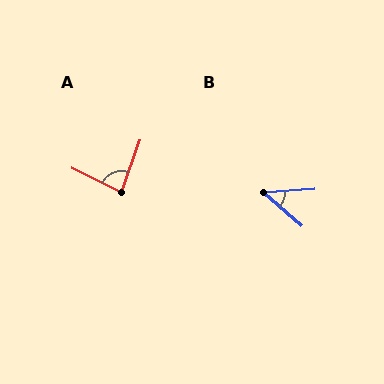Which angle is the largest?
A, at approximately 83 degrees.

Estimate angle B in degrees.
Approximately 45 degrees.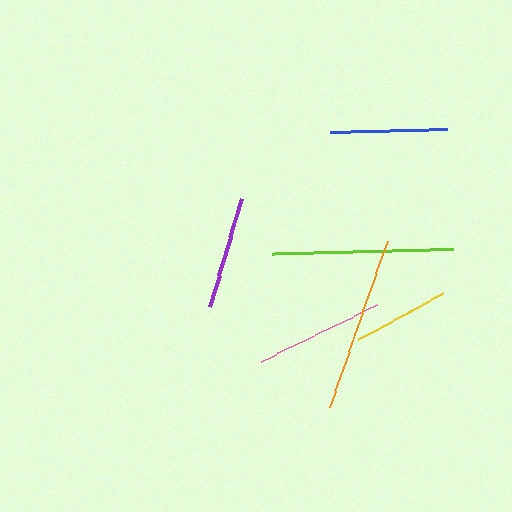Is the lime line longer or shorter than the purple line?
The lime line is longer than the purple line.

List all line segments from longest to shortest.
From longest to shortest: lime, orange, pink, blue, purple, yellow.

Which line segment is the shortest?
The yellow line is the shortest at approximately 97 pixels.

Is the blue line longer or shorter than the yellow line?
The blue line is longer than the yellow line.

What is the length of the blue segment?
The blue segment is approximately 117 pixels long.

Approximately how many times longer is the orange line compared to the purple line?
The orange line is approximately 1.6 times the length of the purple line.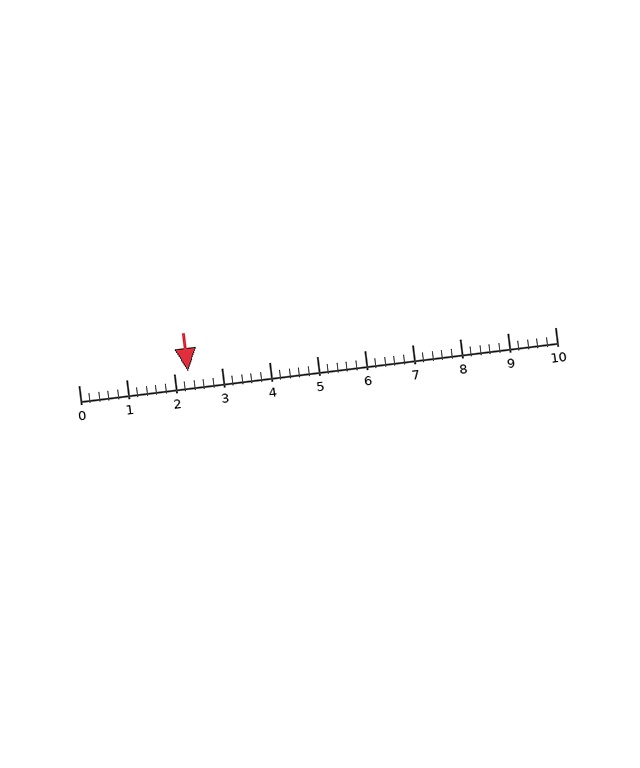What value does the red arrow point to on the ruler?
The red arrow points to approximately 2.3.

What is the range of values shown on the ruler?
The ruler shows values from 0 to 10.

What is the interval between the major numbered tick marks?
The major tick marks are spaced 1 units apart.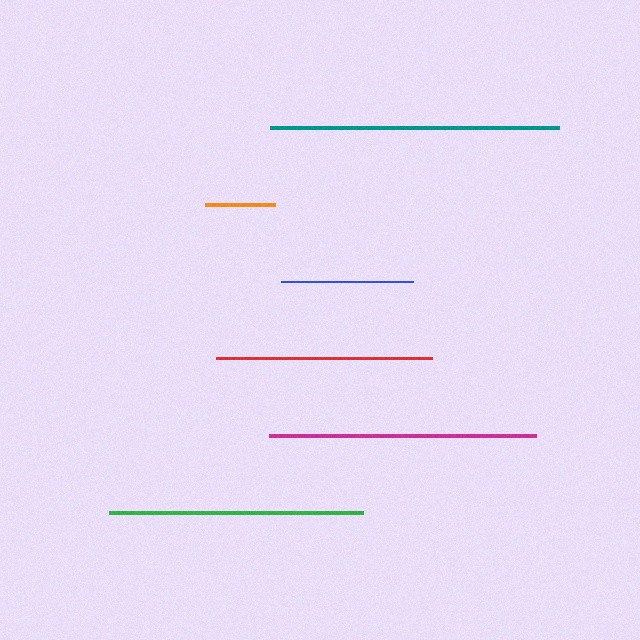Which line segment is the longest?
The teal line is the longest at approximately 289 pixels.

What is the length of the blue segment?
The blue segment is approximately 132 pixels long.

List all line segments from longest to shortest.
From longest to shortest: teal, magenta, green, red, blue, orange.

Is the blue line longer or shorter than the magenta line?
The magenta line is longer than the blue line.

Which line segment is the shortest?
The orange line is the shortest at approximately 70 pixels.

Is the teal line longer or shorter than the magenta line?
The teal line is longer than the magenta line.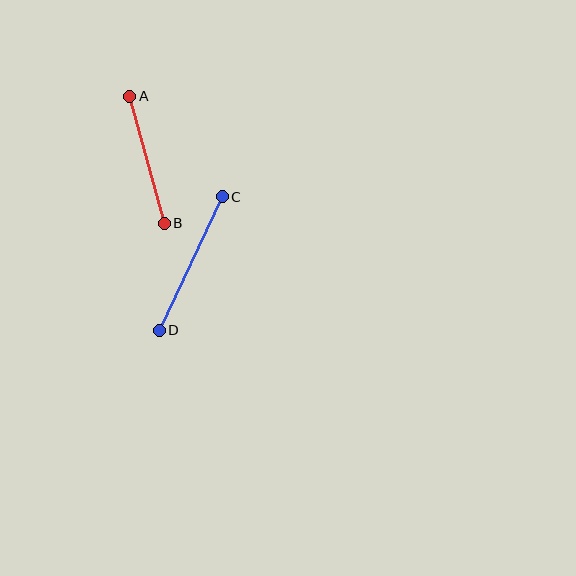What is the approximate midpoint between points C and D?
The midpoint is at approximately (191, 264) pixels.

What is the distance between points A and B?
The distance is approximately 132 pixels.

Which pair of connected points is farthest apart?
Points C and D are farthest apart.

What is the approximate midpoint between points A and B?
The midpoint is at approximately (147, 160) pixels.